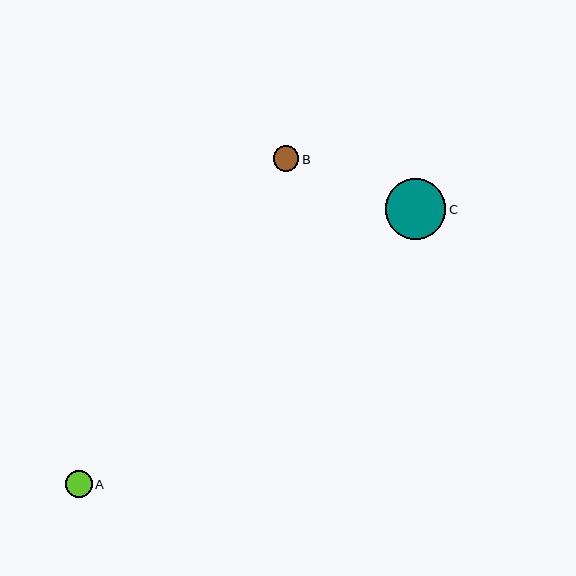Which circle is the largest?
Circle C is the largest with a size of approximately 61 pixels.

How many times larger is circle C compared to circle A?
Circle C is approximately 2.3 times the size of circle A.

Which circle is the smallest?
Circle B is the smallest with a size of approximately 25 pixels.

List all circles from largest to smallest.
From largest to smallest: C, A, B.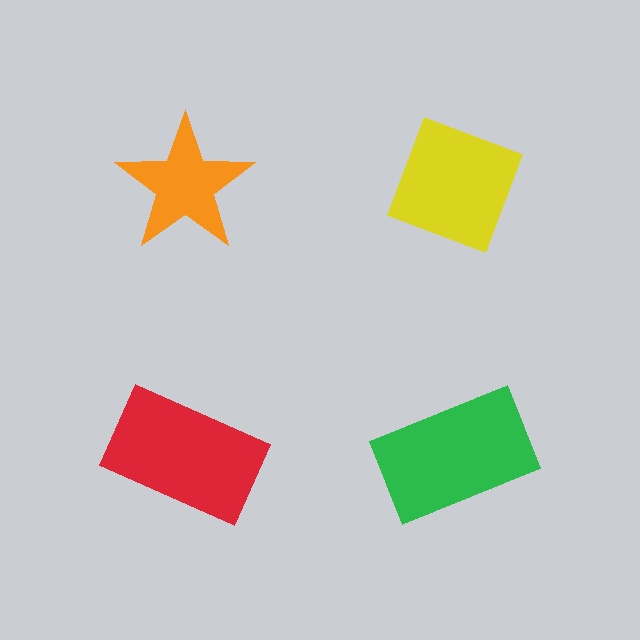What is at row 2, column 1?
A red rectangle.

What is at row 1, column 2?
A yellow diamond.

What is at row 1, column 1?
An orange star.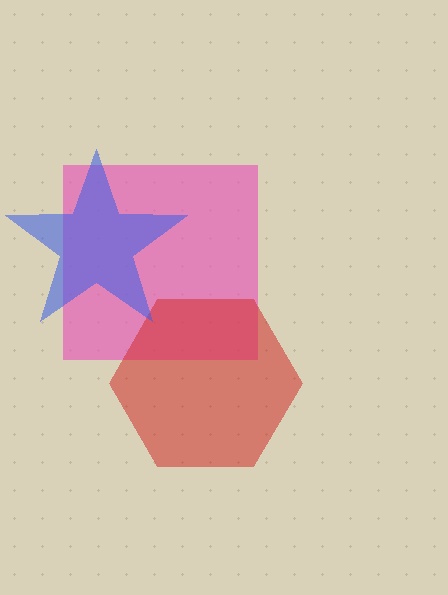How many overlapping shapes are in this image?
There are 3 overlapping shapes in the image.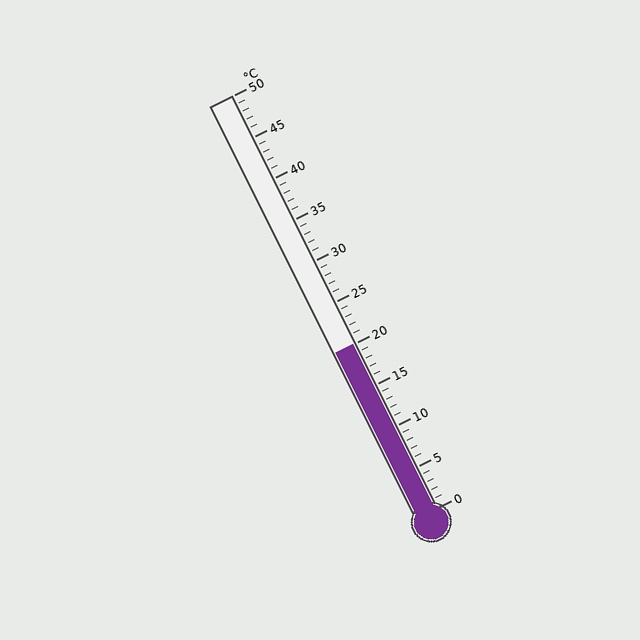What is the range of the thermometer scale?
The thermometer scale ranges from 0°C to 50°C.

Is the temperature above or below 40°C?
The temperature is below 40°C.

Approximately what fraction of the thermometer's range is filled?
The thermometer is filled to approximately 40% of its range.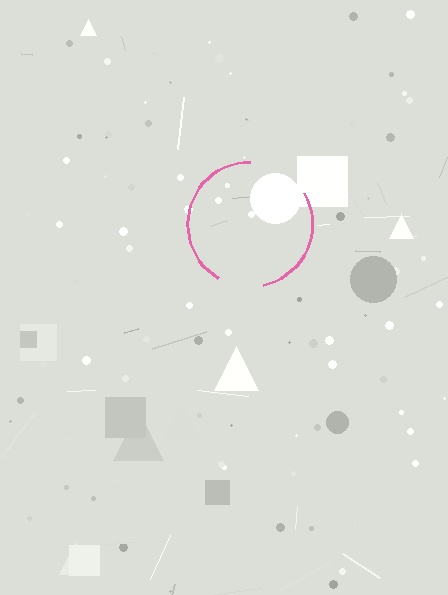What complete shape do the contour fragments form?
The contour fragments form a circle.